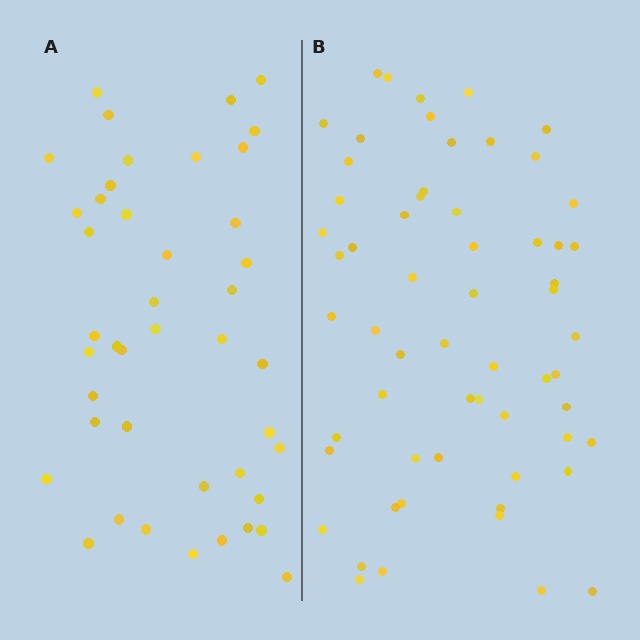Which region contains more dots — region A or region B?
Region B (the right region) has more dots.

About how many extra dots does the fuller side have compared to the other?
Region B has approximately 15 more dots than region A.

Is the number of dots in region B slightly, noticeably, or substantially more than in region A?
Region B has noticeably more, but not dramatically so. The ratio is roughly 1.4 to 1.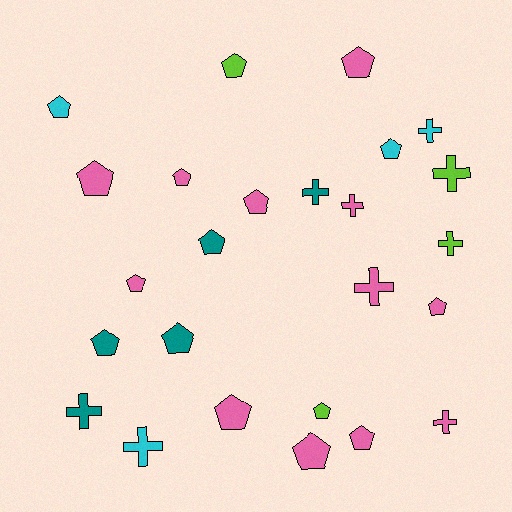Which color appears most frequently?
Pink, with 12 objects.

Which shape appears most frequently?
Pentagon, with 16 objects.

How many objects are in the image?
There are 25 objects.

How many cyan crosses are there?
There are 2 cyan crosses.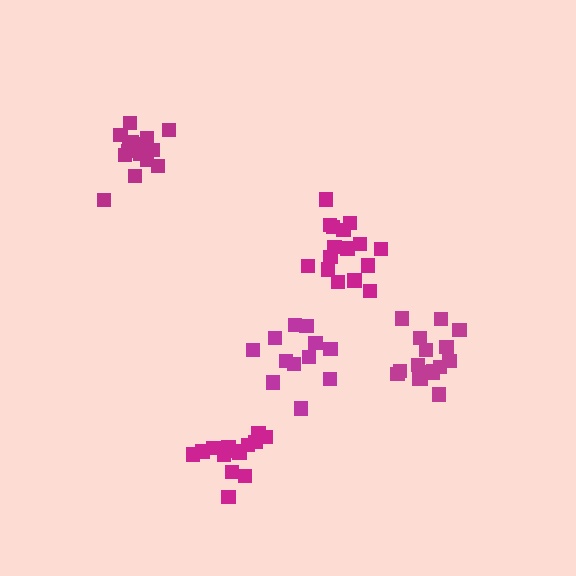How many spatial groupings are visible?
There are 5 spatial groupings.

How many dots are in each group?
Group 1: 15 dots, Group 2: 17 dots, Group 3: 15 dots, Group 4: 16 dots, Group 5: 12 dots (75 total).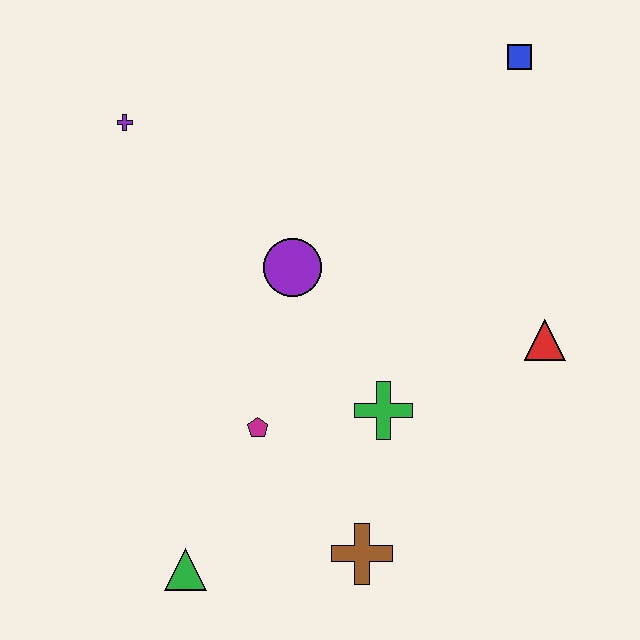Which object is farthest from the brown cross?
The blue square is farthest from the brown cross.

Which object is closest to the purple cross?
The purple circle is closest to the purple cross.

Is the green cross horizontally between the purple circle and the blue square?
Yes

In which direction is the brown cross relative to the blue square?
The brown cross is below the blue square.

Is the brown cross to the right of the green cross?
No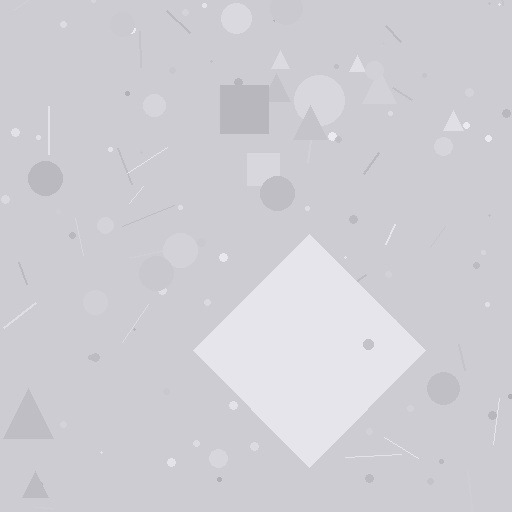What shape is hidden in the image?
A diamond is hidden in the image.